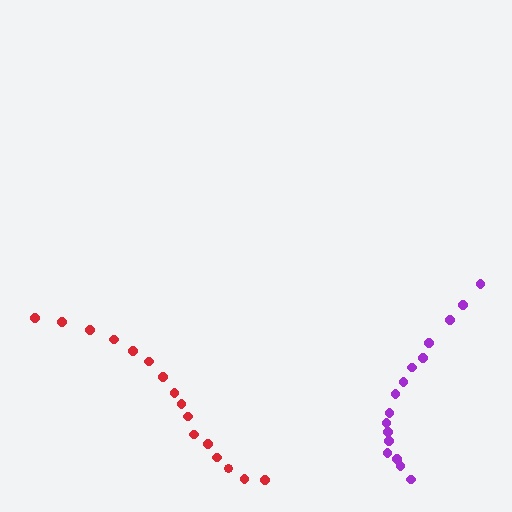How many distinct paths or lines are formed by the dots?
There are 2 distinct paths.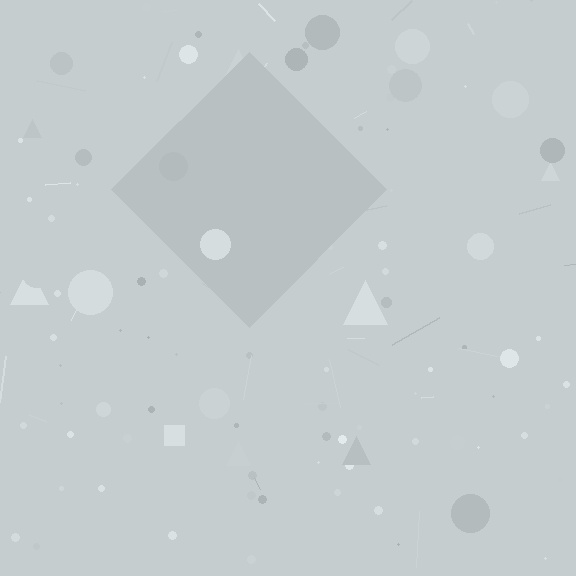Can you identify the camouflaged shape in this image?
The camouflaged shape is a diamond.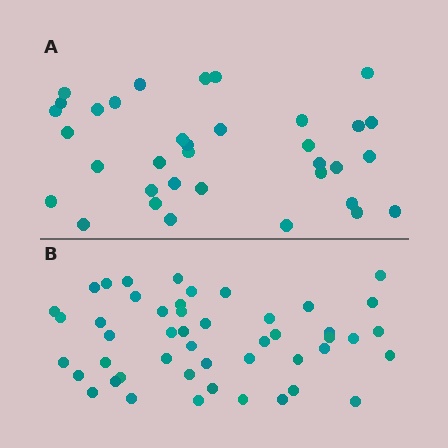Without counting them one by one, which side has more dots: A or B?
Region B (the bottom region) has more dots.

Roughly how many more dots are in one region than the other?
Region B has approximately 15 more dots than region A.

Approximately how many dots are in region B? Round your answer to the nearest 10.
About 50 dots. (The exact count is 48, which rounds to 50.)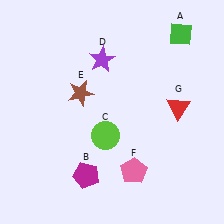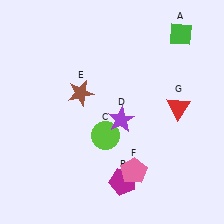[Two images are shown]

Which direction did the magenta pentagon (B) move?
The magenta pentagon (B) moved right.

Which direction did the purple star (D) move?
The purple star (D) moved down.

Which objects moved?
The objects that moved are: the magenta pentagon (B), the purple star (D).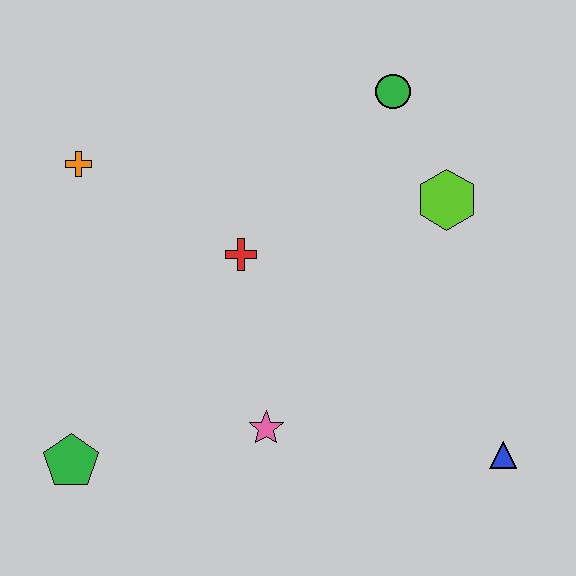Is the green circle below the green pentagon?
No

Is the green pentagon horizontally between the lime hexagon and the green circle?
No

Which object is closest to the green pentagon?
The pink star is closest to the green pentagon.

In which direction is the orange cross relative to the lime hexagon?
The orange cross is to the left of the lime hexagon.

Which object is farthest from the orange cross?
The blue triangle is farthest from the orange cross.